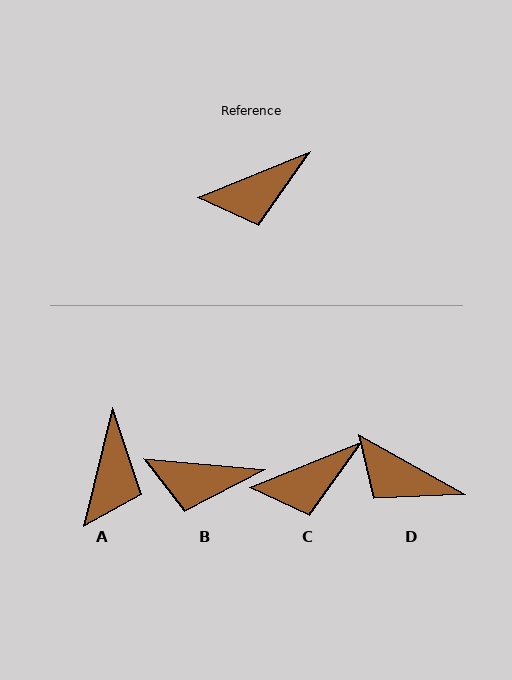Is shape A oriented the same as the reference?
No, it is off by about 53 degrees.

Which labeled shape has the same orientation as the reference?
C.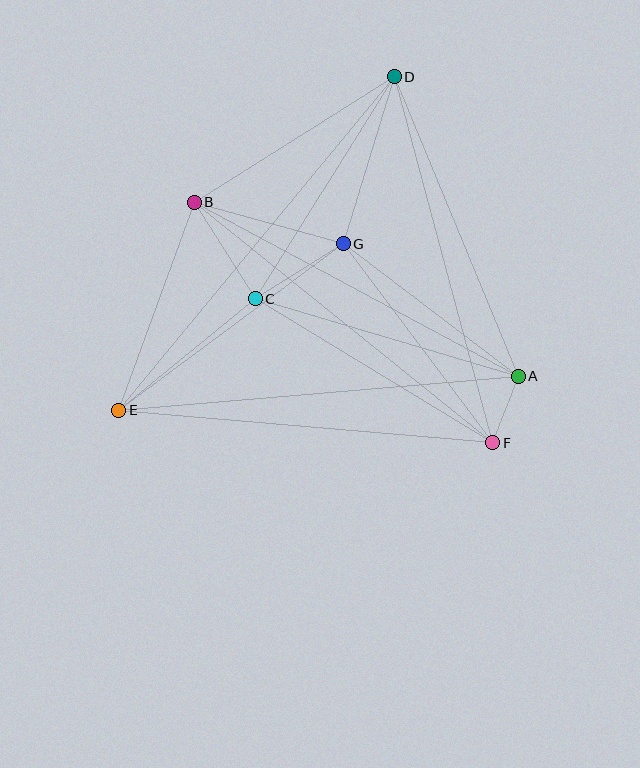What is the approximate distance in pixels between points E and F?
The distance between E and F is approximately 376 pixels.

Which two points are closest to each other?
Points A and F are closest to each other.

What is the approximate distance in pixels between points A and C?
The distance between A and C is approximately 274 pixels.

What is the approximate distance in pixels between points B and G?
The distance between B and G is approximately 154 pixels.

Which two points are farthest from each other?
Points D and E are farthest from each other.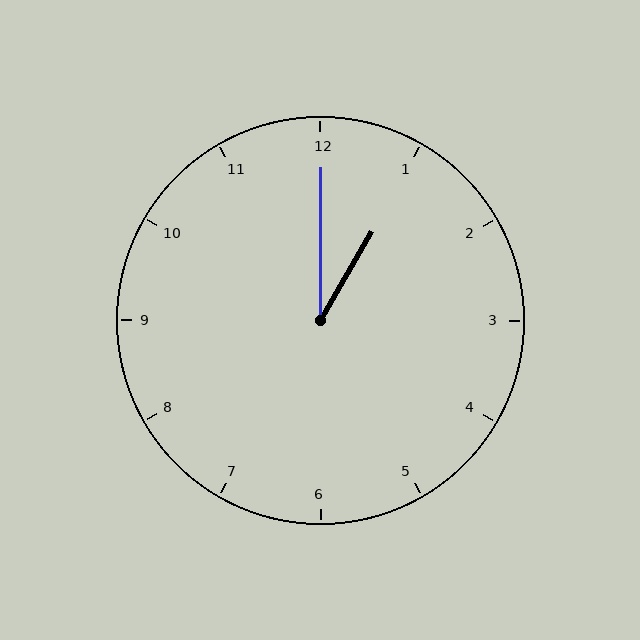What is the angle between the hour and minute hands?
Approximately 30 degrees.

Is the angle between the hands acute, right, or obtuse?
It is acute.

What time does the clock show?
1:00.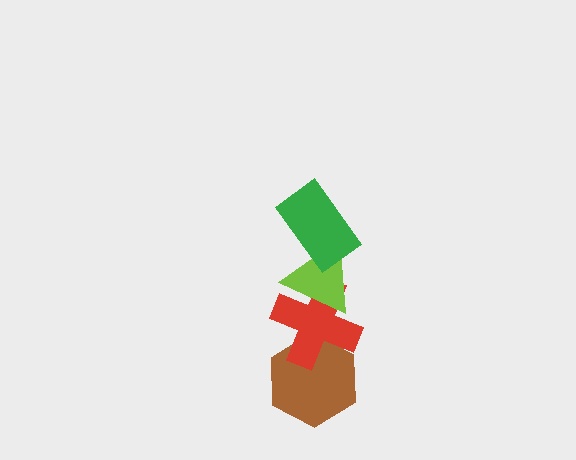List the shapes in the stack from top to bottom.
From top to bottom: the green rectangle, the lime triangle, the red cross, the brown hexagon.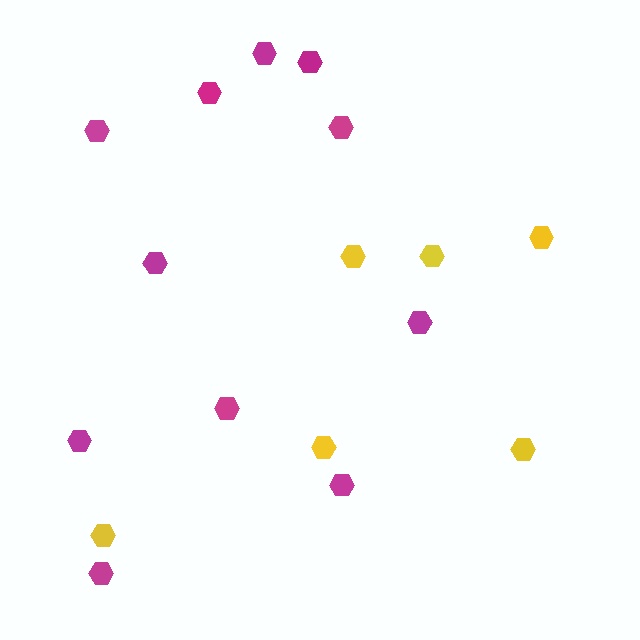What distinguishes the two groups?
There are 2 groups: one group of magenta hexagons (11) and one group of yellow hexagons (6).